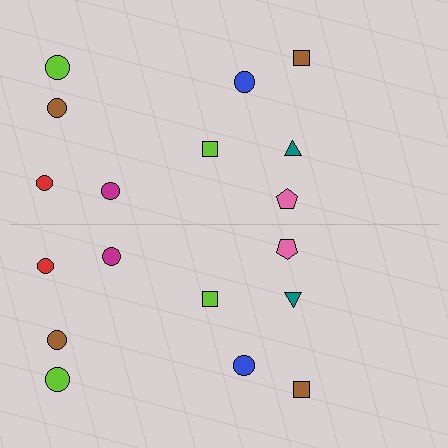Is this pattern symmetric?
Yes, this pattern has bilateral (reflection) symmetry.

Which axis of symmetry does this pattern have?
The pattern has a horizontal axis of symmetry running through the center of the image.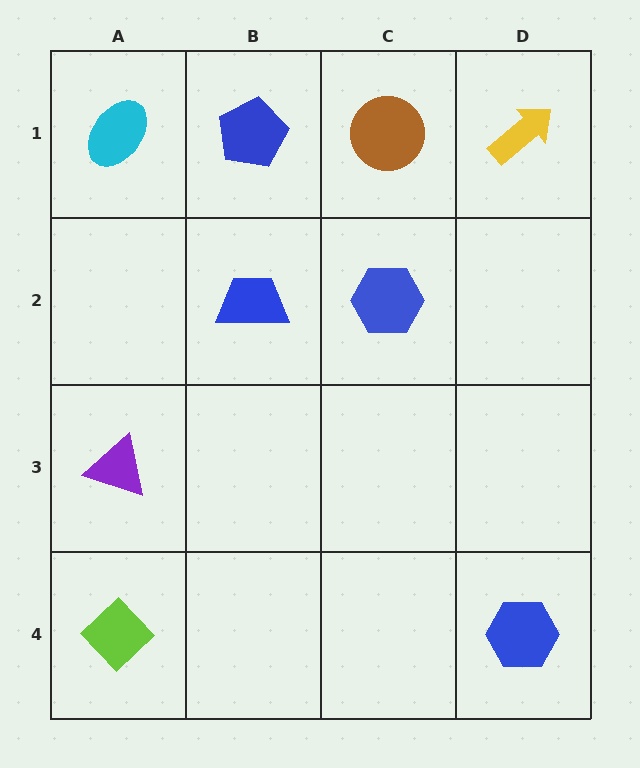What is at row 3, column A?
A purple triangle.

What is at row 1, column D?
A yellow arrow.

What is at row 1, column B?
A blue pentagon.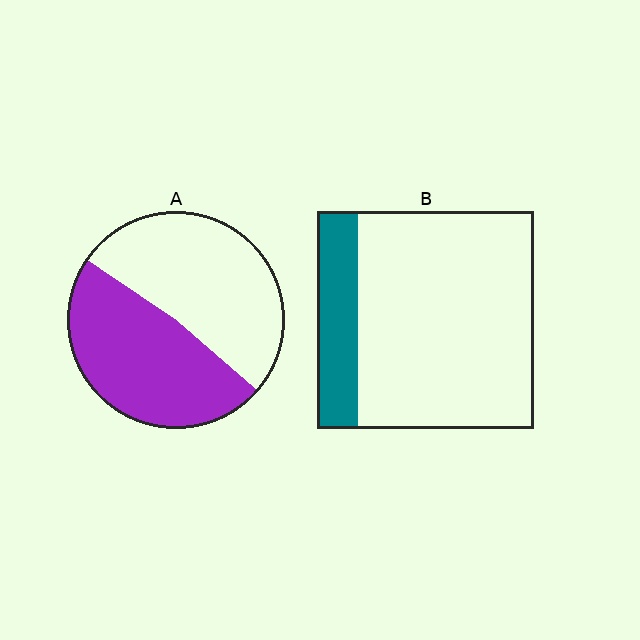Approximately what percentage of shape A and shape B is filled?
A is approximately 50% and B is approximately 20%.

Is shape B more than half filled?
No.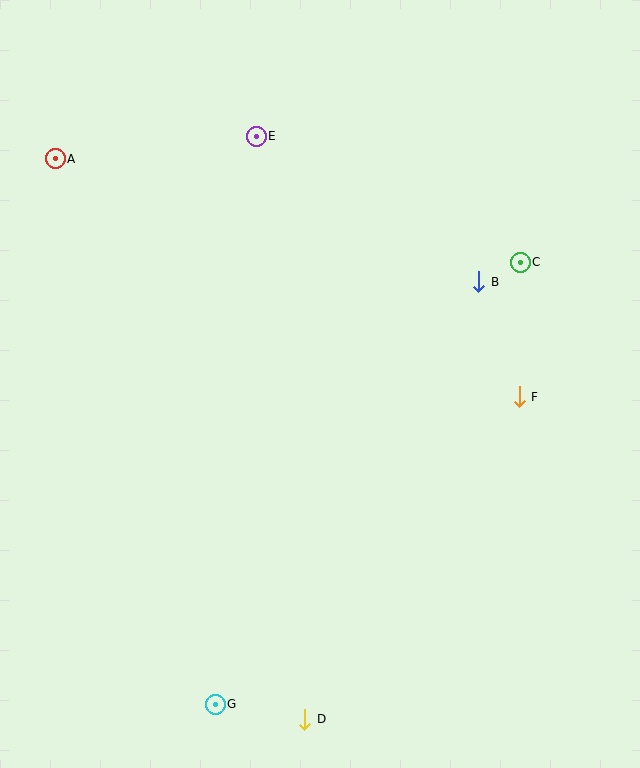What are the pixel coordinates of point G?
Point G is at (215, 704).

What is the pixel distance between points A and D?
The distance between A and D is 613 pixels.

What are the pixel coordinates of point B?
Point B is at (479, 282).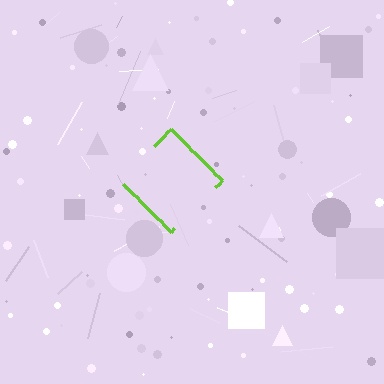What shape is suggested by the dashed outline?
The dashed outline suggests a diamond.